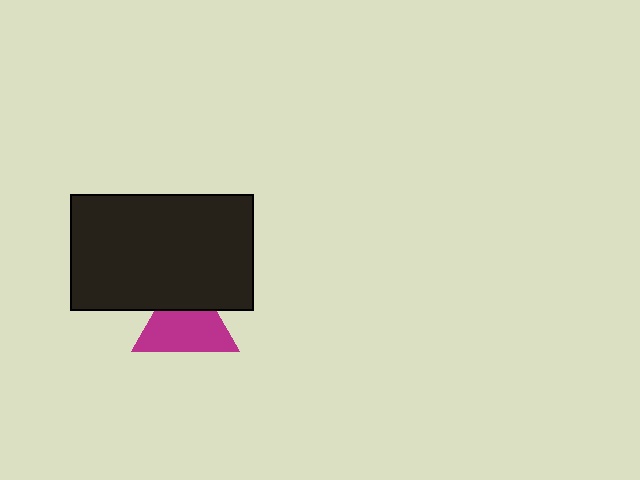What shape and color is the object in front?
The object in front is a black rectangle.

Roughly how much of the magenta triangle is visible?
Most of it is visible (roughly 67%).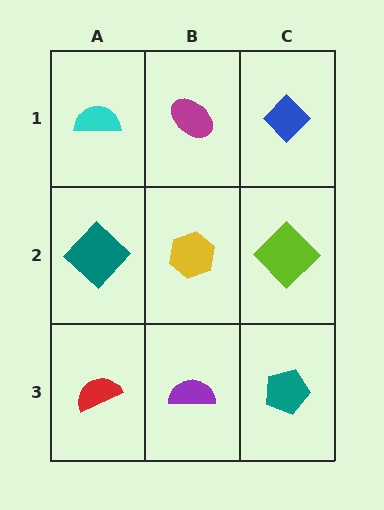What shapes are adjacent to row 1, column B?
A yellow hexagon (row 2, column B), a cyan semicircle (row 1, column A), a blue diamond (row 1, column C).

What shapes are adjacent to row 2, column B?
A magenta ellipse (row 1, column B), a purple semicircle (row 3, column B), a teal diamond (row 2, column A), a lime diamond (row 2, column C).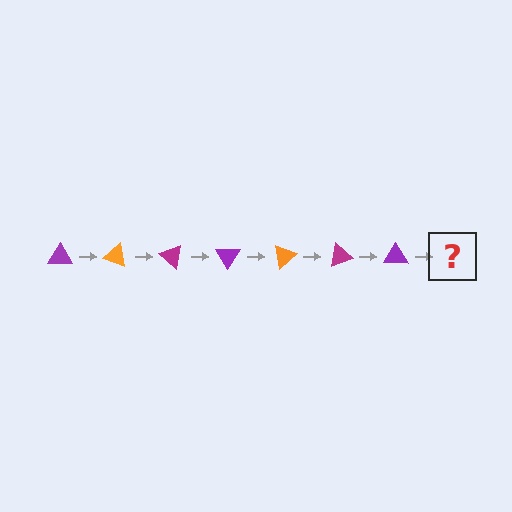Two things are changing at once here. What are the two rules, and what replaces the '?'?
The two rules are that it rotates 20 degrees each step and the color cycles through purple, orange, and magenta. The '?' should be an orange triangle, rotated 140 degrees from the start.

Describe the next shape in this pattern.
It should be an orange triangle, rotated 140 degrees from the start.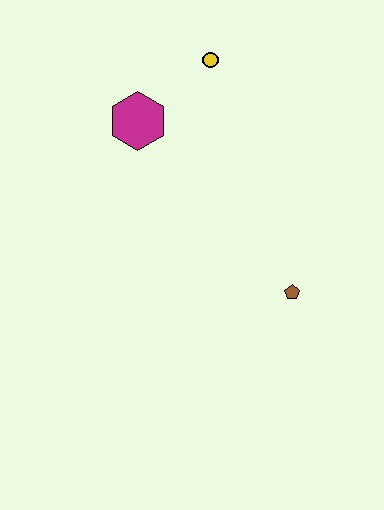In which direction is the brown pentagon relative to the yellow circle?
The brown pentagon is below the yellow circle.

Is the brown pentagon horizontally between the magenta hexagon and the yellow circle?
No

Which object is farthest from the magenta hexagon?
The brown pentagon is farthest from the magenta hexagon.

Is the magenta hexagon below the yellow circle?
Yes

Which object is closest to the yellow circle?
The magenta hexagon is closest to the yellow circle.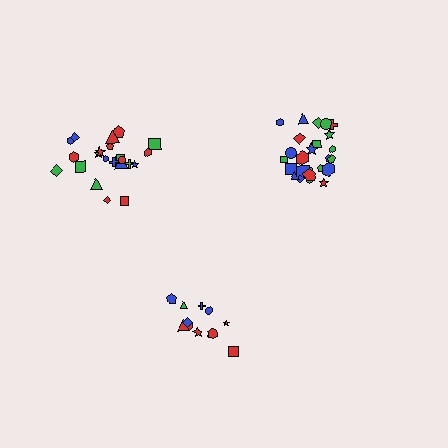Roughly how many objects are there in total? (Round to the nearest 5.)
Roughly 60 objects in total.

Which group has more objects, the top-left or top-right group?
The top-right group.